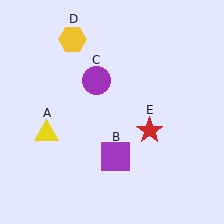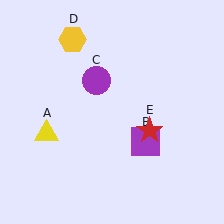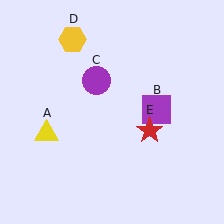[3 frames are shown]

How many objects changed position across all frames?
1 object changed position: purple square (object B).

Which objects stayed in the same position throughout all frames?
Yellow triangle (object A) and purple circle (object C) and yellow hexagon (object D) and red star (object E) remained stationary.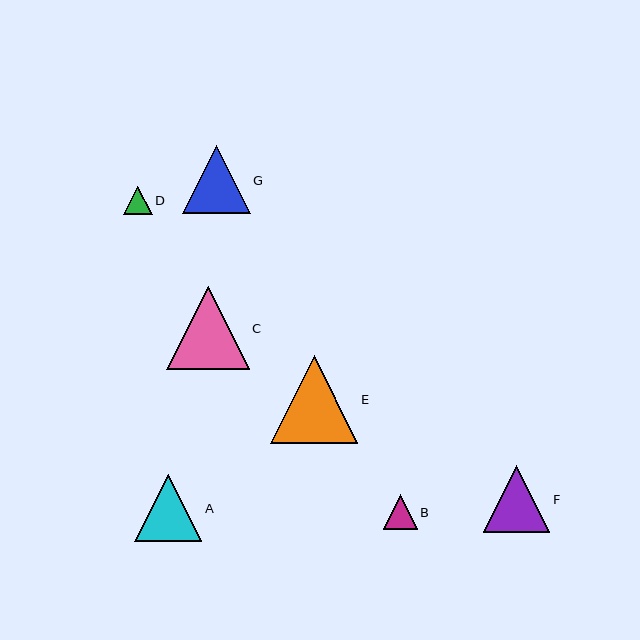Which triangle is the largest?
Triangle E is the largest with a size of approximately 88 pixels.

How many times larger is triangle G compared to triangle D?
Triangle G is approximately 2.4 times the size of triangle D.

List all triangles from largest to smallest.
From largest to smallest: E, C, G, A, F, B, D.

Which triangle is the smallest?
Triangle D is the smallest with a size of approximately 28 pixels.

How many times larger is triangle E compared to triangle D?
Triangle E is approximately 3.1 times the size of triangle D.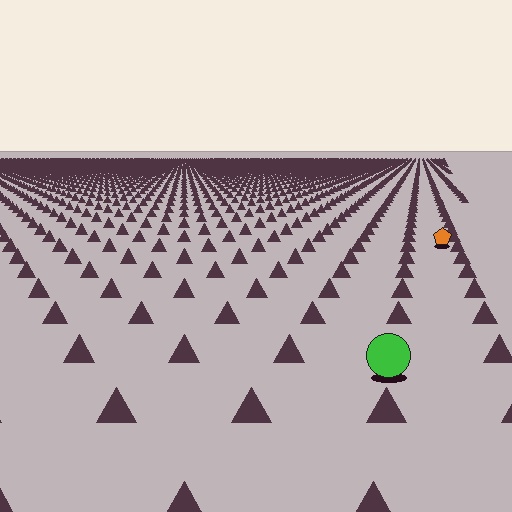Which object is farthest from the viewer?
The orange pentagon is farthest from the viewer. It appears smaller and the ground texture around it is denser.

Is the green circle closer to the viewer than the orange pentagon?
Yes. The green circle is closer — you can tell from the texture gradient: the ground texture is coarser near it.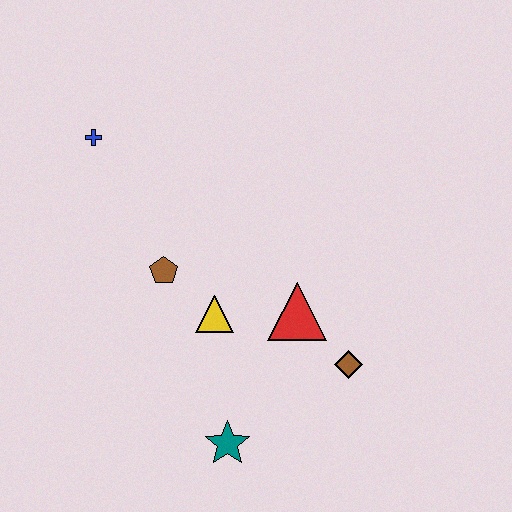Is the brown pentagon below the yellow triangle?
No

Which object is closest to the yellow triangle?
The brown pentagon is closest to the yellow triangle.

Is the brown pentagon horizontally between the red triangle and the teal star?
No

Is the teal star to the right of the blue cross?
Yes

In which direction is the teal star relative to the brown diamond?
The teal star is to the left of the brown diamond.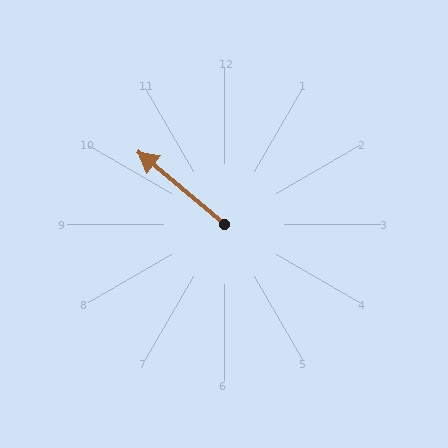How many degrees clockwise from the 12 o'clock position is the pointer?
Approximately 310 degrees.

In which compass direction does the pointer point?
Northwest.